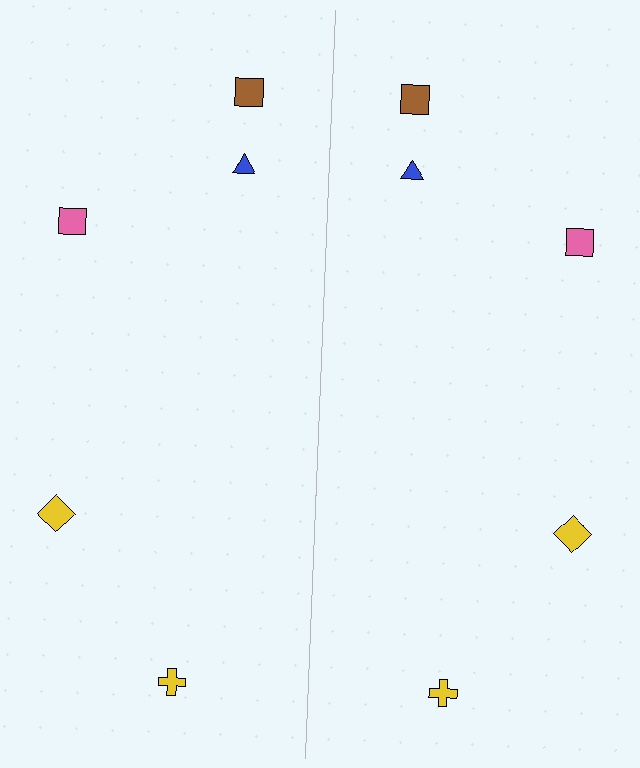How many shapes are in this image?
There are 10 shapes in this image.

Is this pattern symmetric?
Yes, this pattern has bilateral (reflection) symmetry.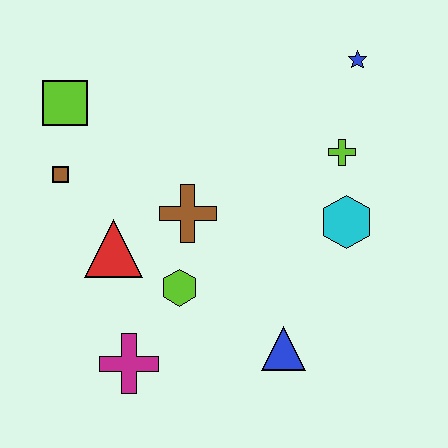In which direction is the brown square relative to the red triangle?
The brown square is above the red triangle.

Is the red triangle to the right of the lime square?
Yes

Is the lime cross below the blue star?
Yes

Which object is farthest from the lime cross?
The magenta cross is farthest from the lime cross.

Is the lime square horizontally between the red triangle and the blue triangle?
No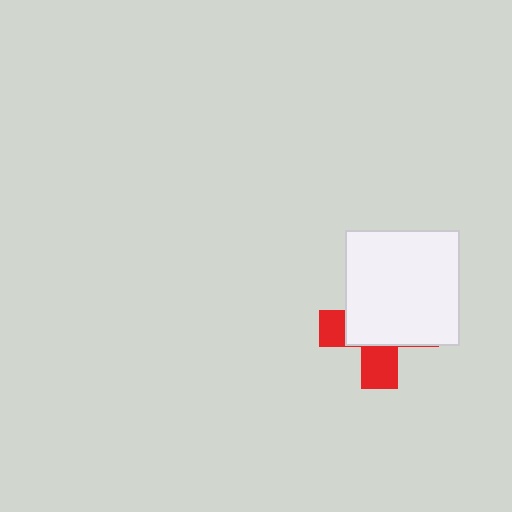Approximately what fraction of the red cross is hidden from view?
Roughly 64% of the red cross is hidden behind the white square.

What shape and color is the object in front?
The object in front is a white square.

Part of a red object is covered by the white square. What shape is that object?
It is a cross.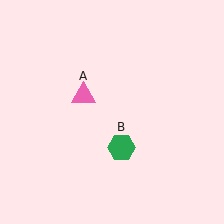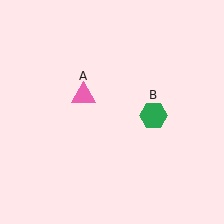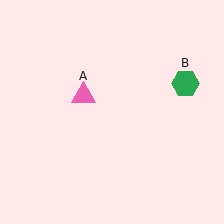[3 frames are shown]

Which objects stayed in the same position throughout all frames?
Pink triangle (object A) remained stationary.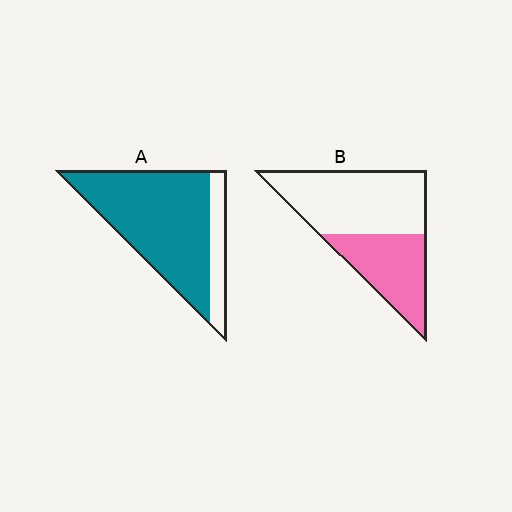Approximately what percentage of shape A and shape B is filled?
A is approximately 80% and B is approximately 40%.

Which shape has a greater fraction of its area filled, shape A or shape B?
Shape A.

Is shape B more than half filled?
No.